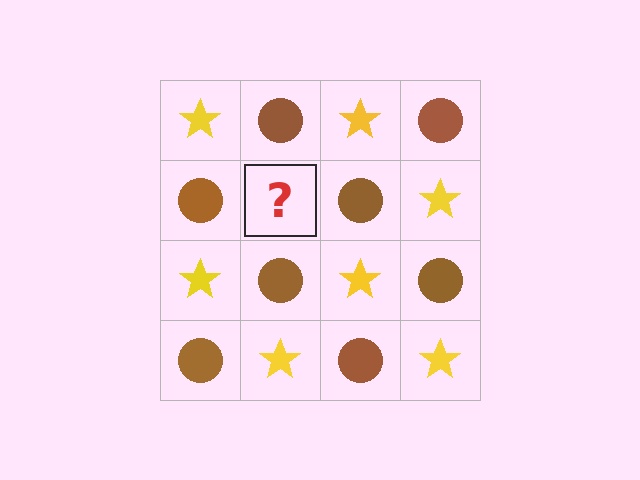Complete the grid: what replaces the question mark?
The question mark should be replaced with a yellow star.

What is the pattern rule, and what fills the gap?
The rule is that it alternates yellow star and brown circle in a checkerboard pattern. The gap should be filled with a yellow star.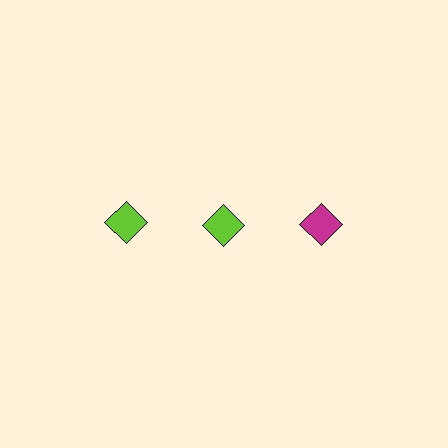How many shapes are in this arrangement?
There are 3 shapes arranged in a grid pattern.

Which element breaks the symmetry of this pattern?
The magenta diamond in the top row, center column breaks the symmetry. All other shapes are lime diamonds.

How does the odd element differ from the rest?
It has a different color: magenta instead of lime.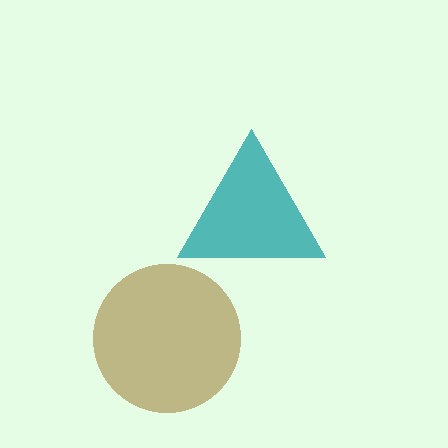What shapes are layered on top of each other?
The layered shapes are: a brown circle, a teal triangle.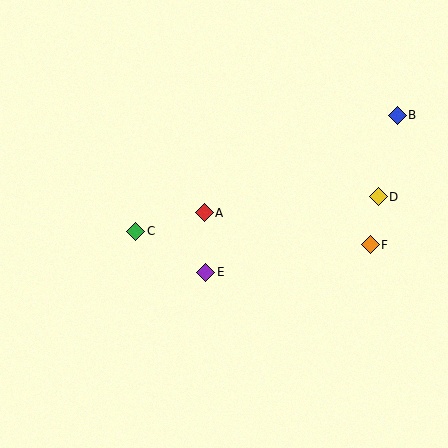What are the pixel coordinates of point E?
Point E is at (206, 272).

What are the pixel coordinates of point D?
Point D is at (378, 197).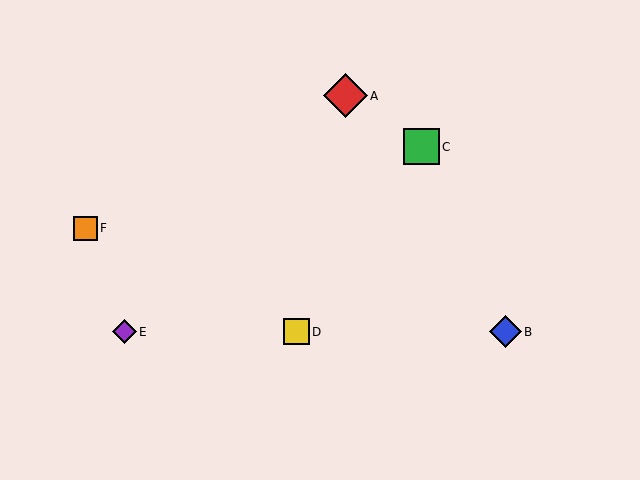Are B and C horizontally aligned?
No, B is at y≈332 and C is at y≈147.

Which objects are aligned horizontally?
Objects B, D, E are aligned horizontally.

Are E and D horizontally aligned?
Yes, both are at y≈332.